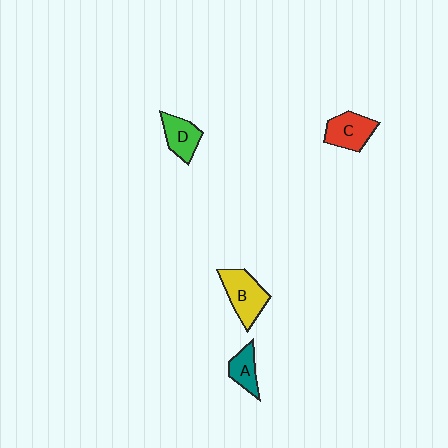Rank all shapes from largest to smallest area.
From largest to smallest: B (yellow), C (red), D (green), A (teal).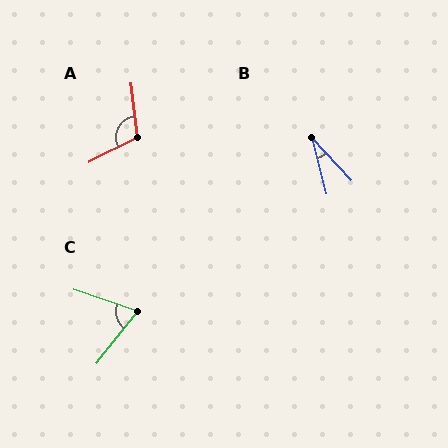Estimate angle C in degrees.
Approximately 70 degrees.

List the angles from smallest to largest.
B (28°), C (70°), A (110°).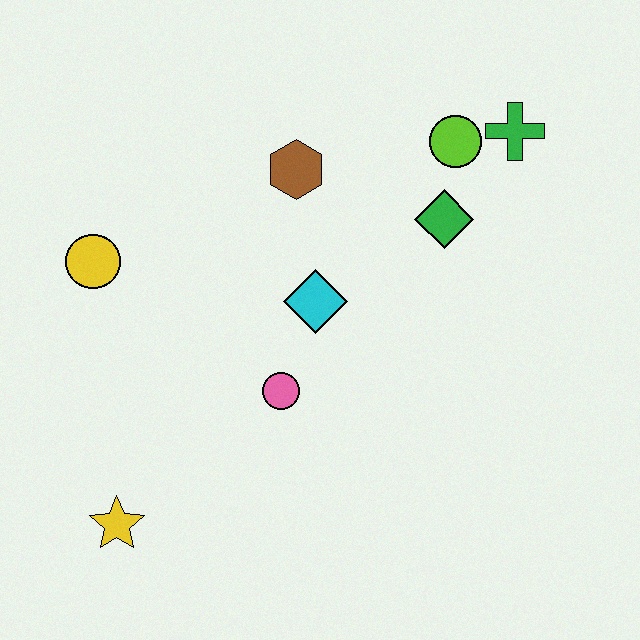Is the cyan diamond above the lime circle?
No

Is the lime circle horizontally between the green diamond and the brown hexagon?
No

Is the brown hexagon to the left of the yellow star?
No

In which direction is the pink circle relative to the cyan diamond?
The pink circle is below the cyan diamond.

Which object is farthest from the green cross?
The yellow star is farthest from the green cross.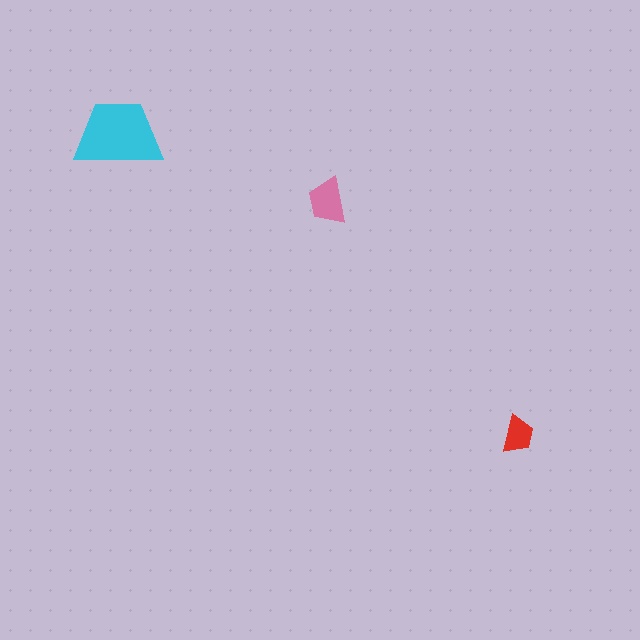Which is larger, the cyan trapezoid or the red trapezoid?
The cyan one.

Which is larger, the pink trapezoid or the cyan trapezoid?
The cyan one.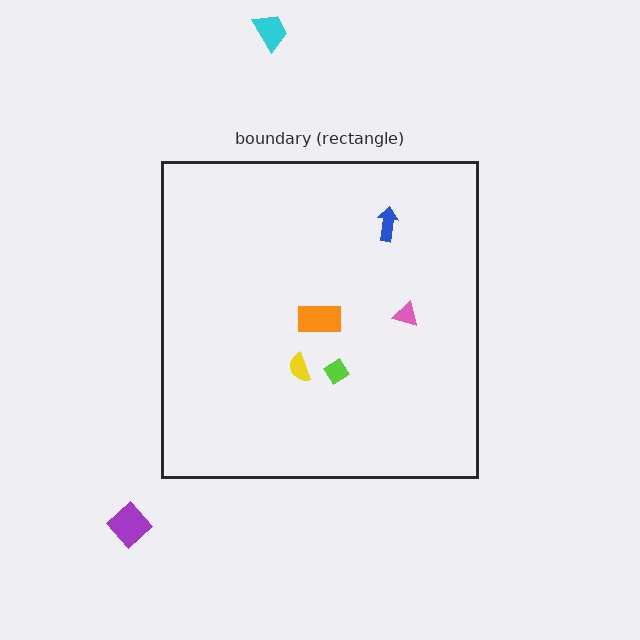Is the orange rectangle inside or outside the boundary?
Inside.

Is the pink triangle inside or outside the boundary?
Inside.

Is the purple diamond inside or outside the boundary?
Outside.